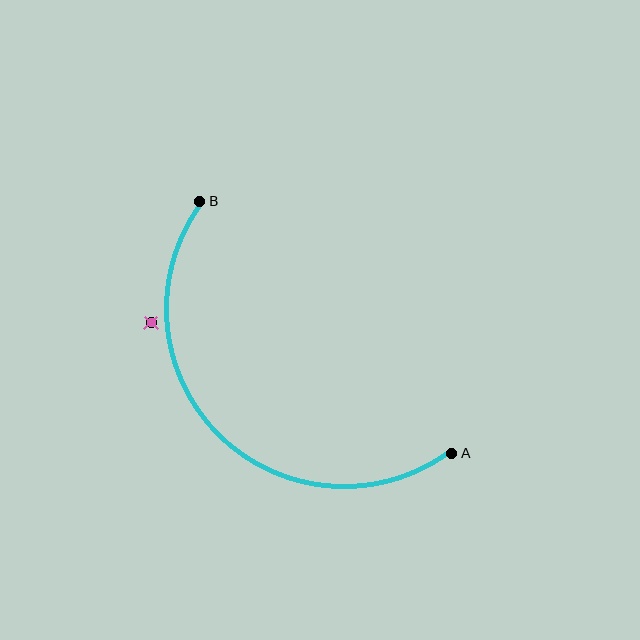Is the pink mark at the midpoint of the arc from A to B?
No — the pink mark does not lie on the arc at all. It sits slightly outside the curve.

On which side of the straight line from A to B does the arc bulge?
The arc bulges below and to the left of the straight line connecting A and B.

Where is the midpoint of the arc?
The arc midpoint is the point on the curve farthest from the straight line joining A and B. It sits below and to the left of that line.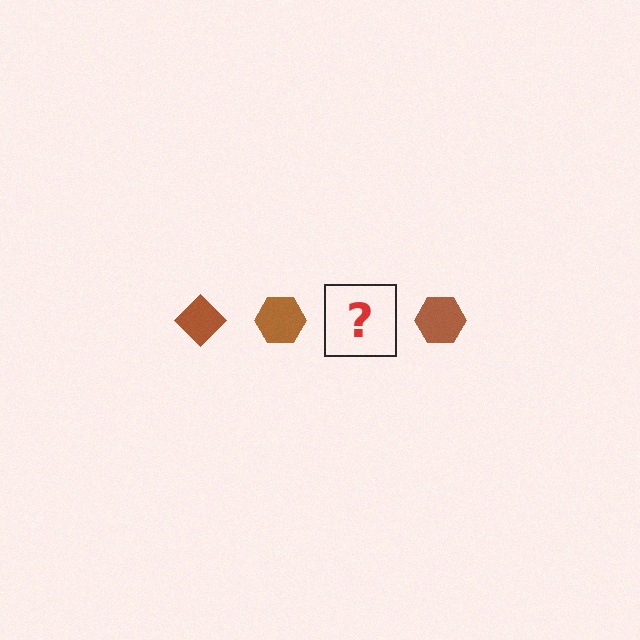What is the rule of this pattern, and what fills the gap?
The rule is that the pattern cycles through diamond, hexagon shapes in brown. The gap should be filled with a brown diamond.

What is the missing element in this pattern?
The missing element is a brown diamond.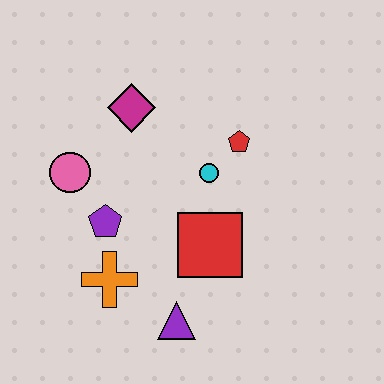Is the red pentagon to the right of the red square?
Yes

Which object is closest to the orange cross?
The purple pentagon is closest to the orange cross.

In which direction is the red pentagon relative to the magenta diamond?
The red pentagon is to the right of the magenta diamond.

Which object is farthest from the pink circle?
The purple triangle is farthest from the pink circle.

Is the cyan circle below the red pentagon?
Yes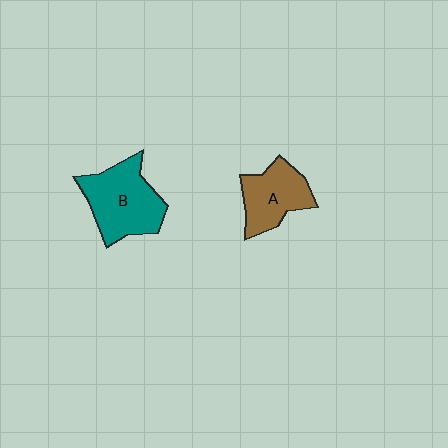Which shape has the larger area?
Shape B (teal).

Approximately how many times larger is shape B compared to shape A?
Approximately 1.3 times.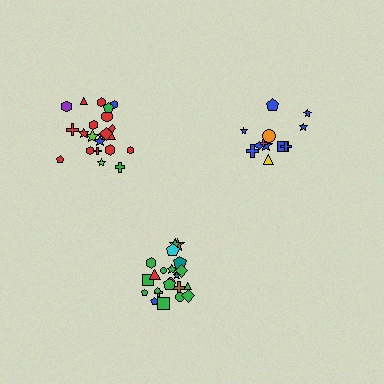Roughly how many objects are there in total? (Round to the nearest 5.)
Roughly 55 objects in total.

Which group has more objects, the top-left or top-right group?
The top-left group.